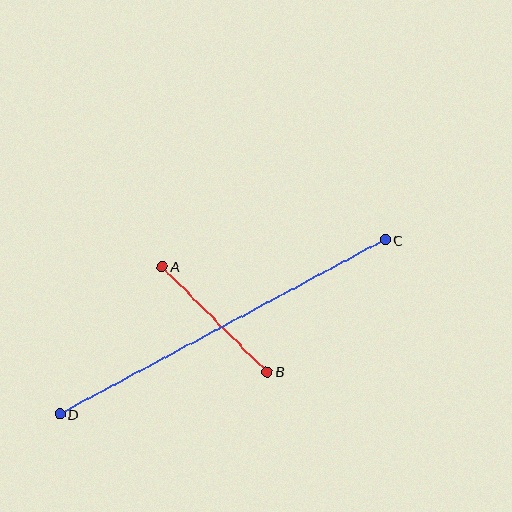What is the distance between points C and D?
The distance is approximately 369 pixels.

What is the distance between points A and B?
The distance is approximately 149 pixels.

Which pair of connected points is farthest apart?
Points C and D are farthest apart.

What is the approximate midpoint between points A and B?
The midpoint is at approximately (215, 319) pixels.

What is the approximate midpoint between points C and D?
The midpoint is at approximately (222, 327) pixels.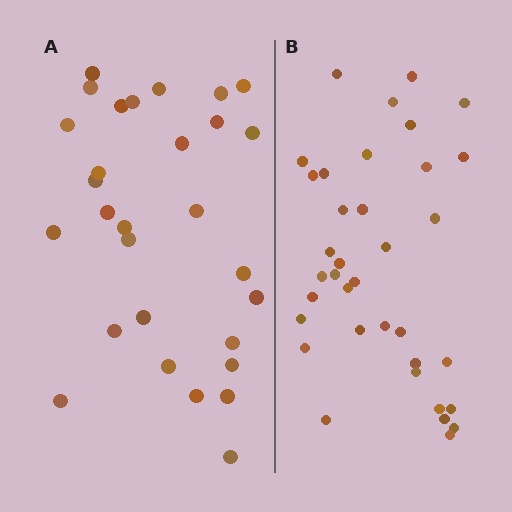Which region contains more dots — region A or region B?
Region B (the right region) has more dots.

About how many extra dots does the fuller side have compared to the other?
Region B has roughly 8 or so more dots than region A.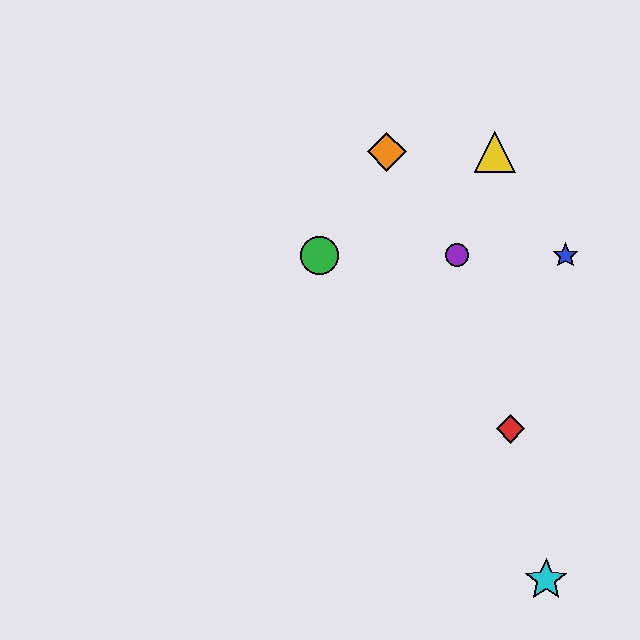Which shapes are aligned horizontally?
The blue star, the green circle, the purple circle are aligned horizontally.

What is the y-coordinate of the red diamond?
The red diamond is at y≈429.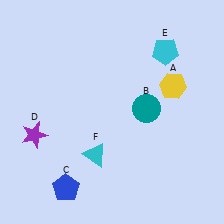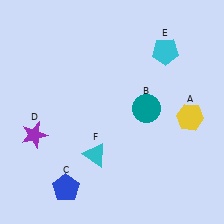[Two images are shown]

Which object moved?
The yellow hexagon (A) moved down.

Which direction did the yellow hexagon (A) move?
The yellow hexagon (A) moved down.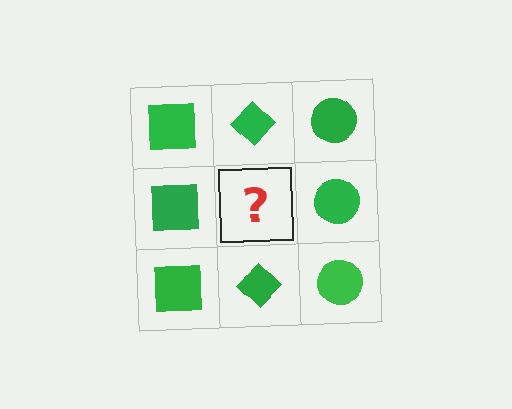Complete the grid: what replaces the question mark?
The question mark should be replaced with a green diamond.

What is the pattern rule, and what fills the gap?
The rule is that each column has a consistent shape. The gap should be filled with a green diamond.